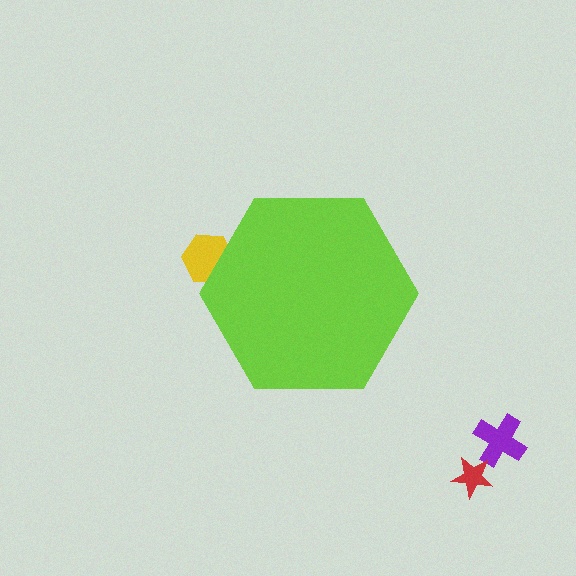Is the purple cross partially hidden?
No, the purple cross is fully visible.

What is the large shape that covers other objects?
A lime hexagon.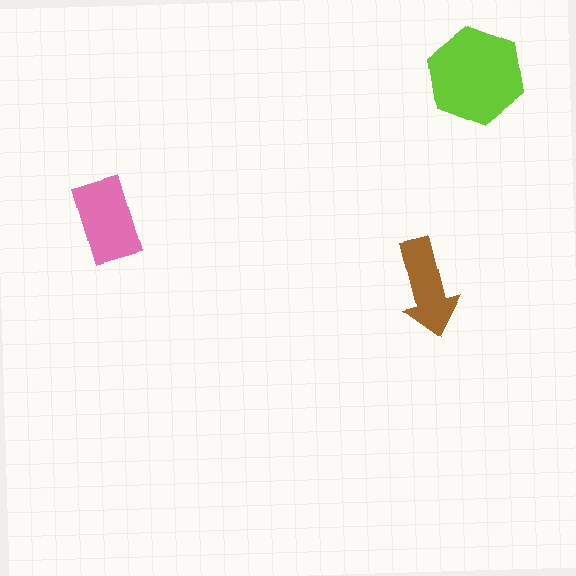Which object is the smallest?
The brown arrow.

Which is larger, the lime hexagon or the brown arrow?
The lime hexagon.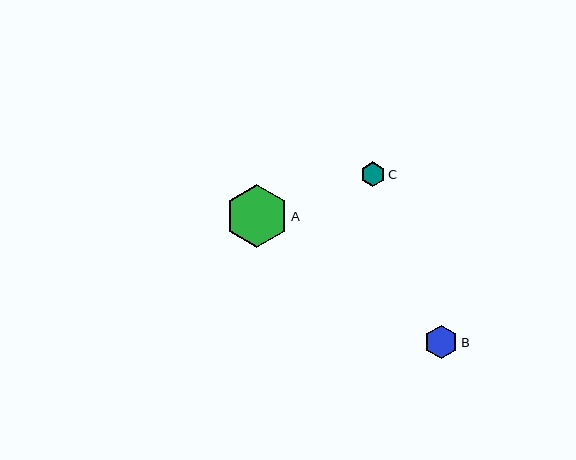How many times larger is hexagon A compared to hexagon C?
Hexagon A is approximately 2.6 times the size of hexagon C.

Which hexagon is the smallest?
Hexagon C is the smallest with a size of approximately 24 pixels.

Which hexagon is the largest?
Hexagon A is the largest with a size of approximately 63 pixels.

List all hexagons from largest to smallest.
From largest to smallest: A, B, C.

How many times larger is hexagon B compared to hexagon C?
Hexagon B is approximately 1.4 times the size of hexagon C.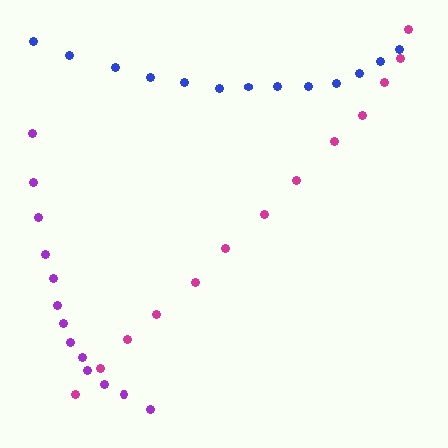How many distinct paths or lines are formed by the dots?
There are 3 distinct paths.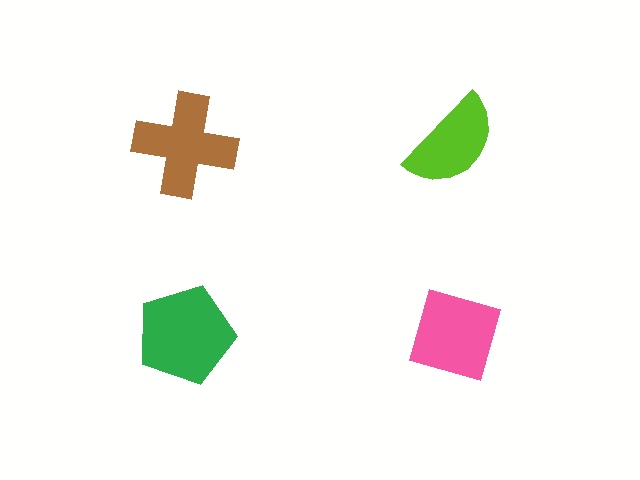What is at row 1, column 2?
A lime semicircle.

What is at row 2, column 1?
A green pentagon.